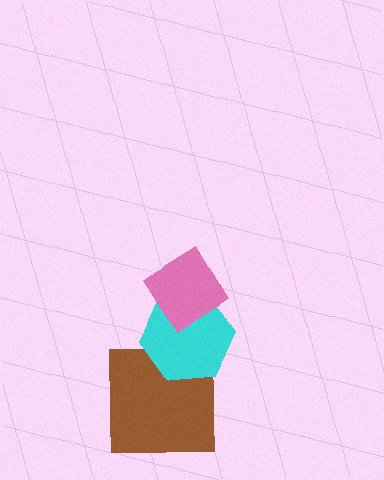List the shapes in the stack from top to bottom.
From top to bottom: the pink diamond, the cyan hexagon, the brown square.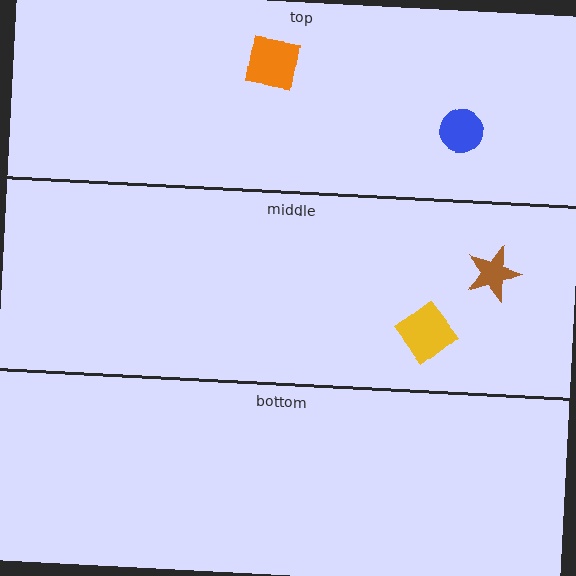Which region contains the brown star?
The middle region.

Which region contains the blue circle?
The top region.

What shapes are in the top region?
The orange square, the blue circle.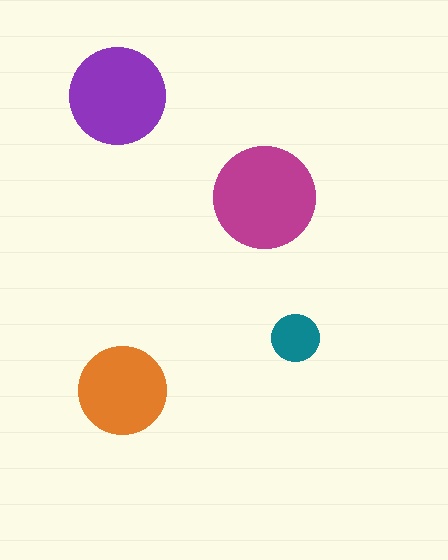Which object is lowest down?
The orange circle is bottommost.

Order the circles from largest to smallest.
the magenta one, the purple one, the orange one, the teal one.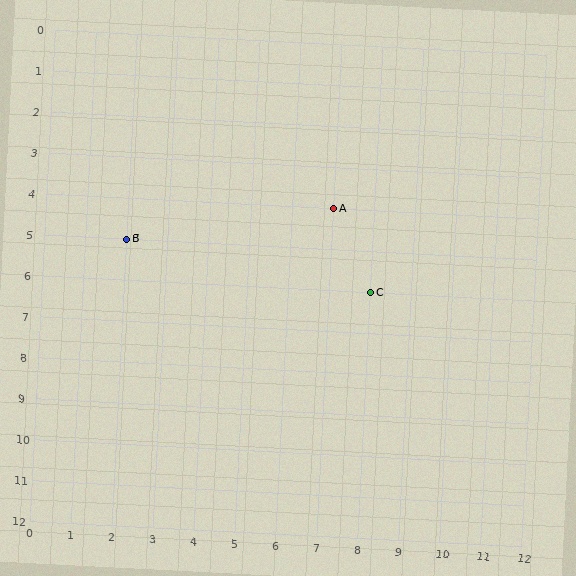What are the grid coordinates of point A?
Point A is at grid coordinates (7, 4).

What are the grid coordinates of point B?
Point B is at grid coordinates (2, 5).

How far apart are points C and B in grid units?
Points C and B are 6 columns and 1 row apart (about 6.1 grid units diagonally).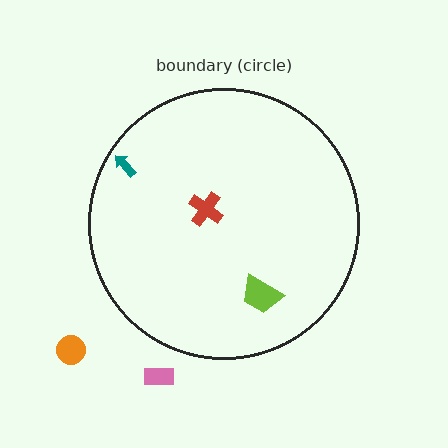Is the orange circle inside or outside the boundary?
Outside.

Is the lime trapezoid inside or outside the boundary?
Inside.